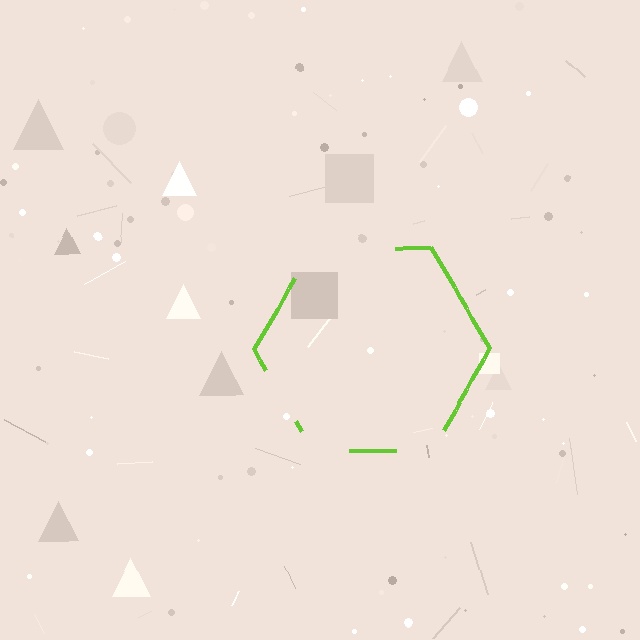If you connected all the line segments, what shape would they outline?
They would outline a hexagon.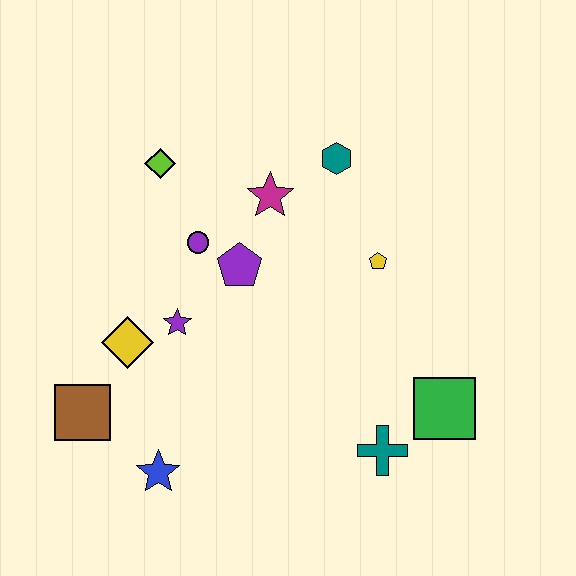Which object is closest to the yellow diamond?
The purple star is closest to the yellow diamond.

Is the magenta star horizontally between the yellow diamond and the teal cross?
Yes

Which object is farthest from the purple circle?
The green square is farthest from the purple circle.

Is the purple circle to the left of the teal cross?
Yes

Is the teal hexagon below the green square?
No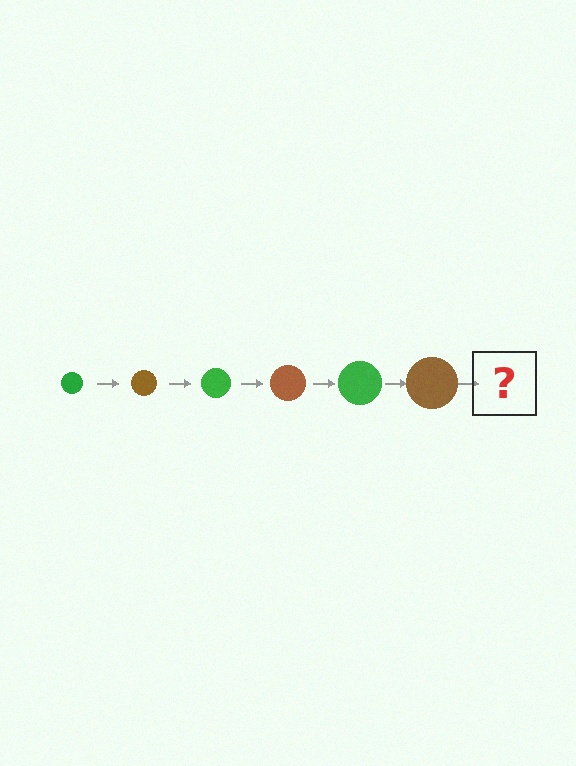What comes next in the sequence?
The next element should be a green circle, larger than the previous one.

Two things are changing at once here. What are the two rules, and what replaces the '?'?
The two rules are that the circle grows larger each step and the color cycles through green and brown. The '?' should be a green circle, larger than the previous one.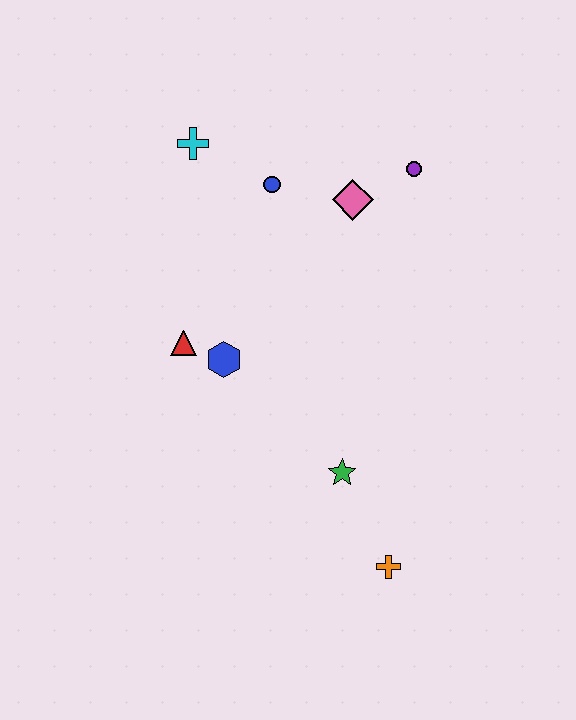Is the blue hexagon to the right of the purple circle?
No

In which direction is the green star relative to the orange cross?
The green star is above the orange cross.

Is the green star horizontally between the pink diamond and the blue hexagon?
Yes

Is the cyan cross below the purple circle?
No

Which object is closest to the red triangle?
The blue hexagon is closest to the red triangle.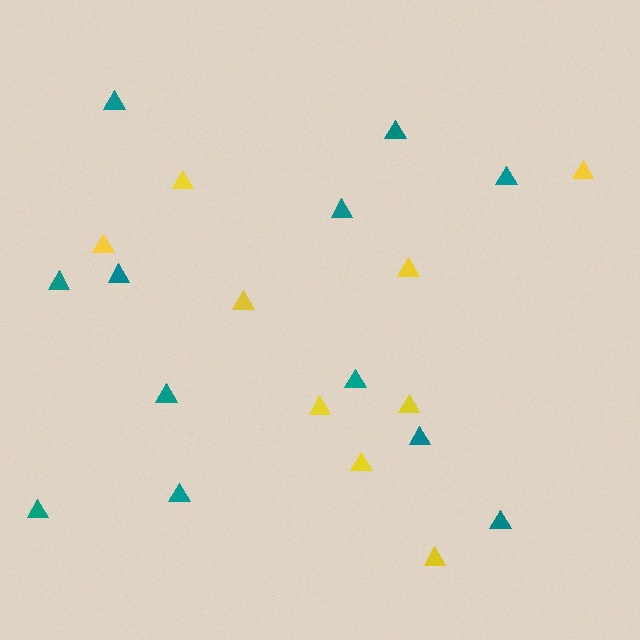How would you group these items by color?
There are 2 groups: one group of yellow triangles (9) and one group of teal triangles (12).